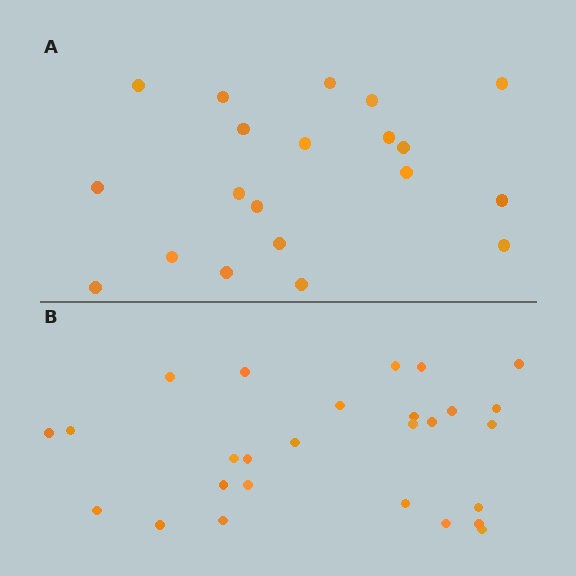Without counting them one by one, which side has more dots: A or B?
Region B (the bottom region) has more dots.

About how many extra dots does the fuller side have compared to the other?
Region B has roughly 8 or so more dots than region A.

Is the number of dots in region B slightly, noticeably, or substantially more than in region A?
Region B has noticeably more, but not dramatically so. The ratio is roughly 1.4 to 1.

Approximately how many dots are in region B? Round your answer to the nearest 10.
About 30 dots. (The exact count is 27, which rounds to 30.)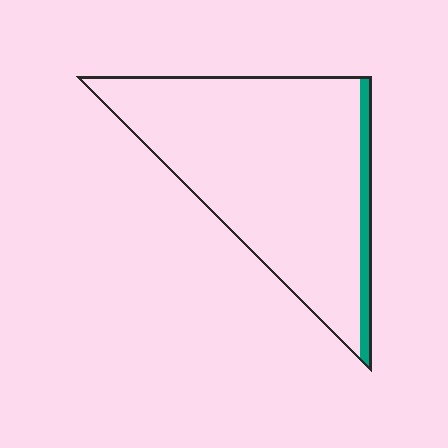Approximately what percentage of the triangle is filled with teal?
Approximately 10%.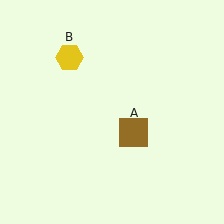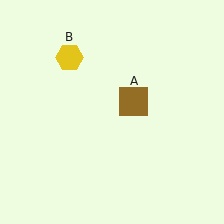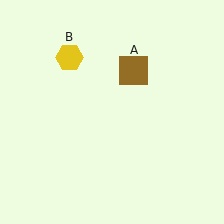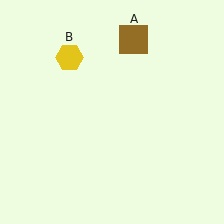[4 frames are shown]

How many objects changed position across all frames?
1 object changed position: brown square (object A).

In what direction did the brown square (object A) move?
The brown square (object A) moved up.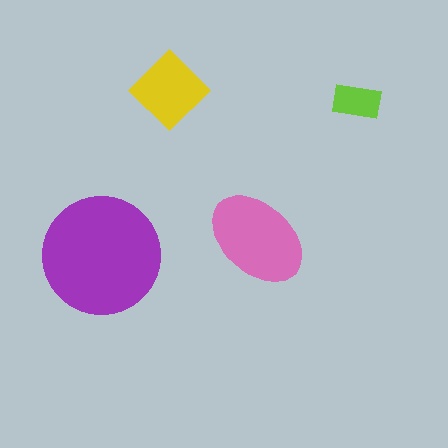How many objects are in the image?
There are 4 objects in the image.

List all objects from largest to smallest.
The purple circle, the pink ellipse, the yellow diamond, the lime rectangle.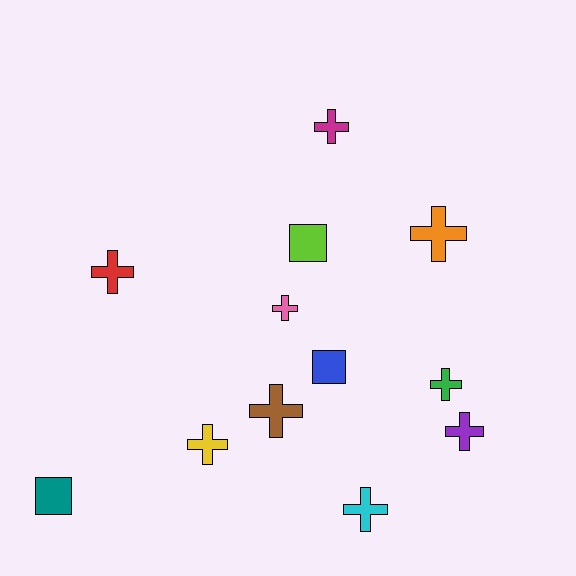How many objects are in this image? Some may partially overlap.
There are 12 objects.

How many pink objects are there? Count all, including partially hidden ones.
There is 1 pink object.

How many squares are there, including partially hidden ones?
There are 3 squares.